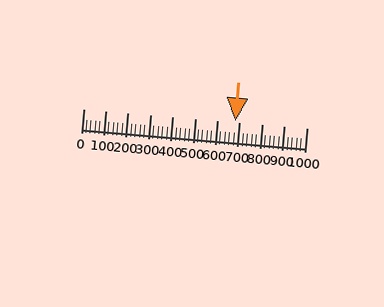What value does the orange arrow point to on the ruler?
The orange arrow points to approximately 680.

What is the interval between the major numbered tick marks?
The major tick marks are spaced 100 units apart.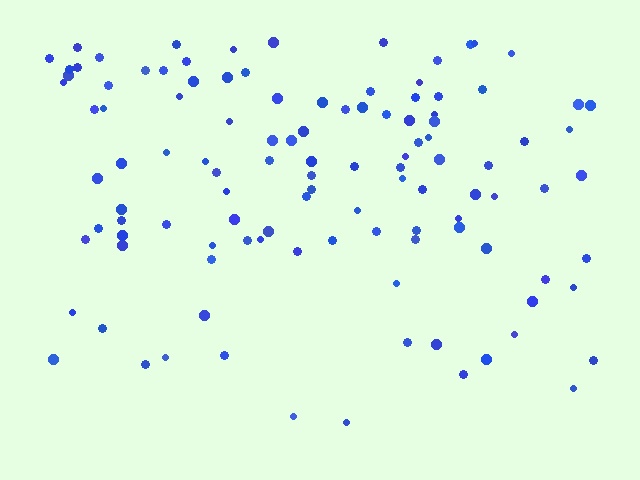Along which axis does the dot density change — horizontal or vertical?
Vertical.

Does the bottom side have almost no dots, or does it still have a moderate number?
Still a moderate number, just noticeably fewer than the top.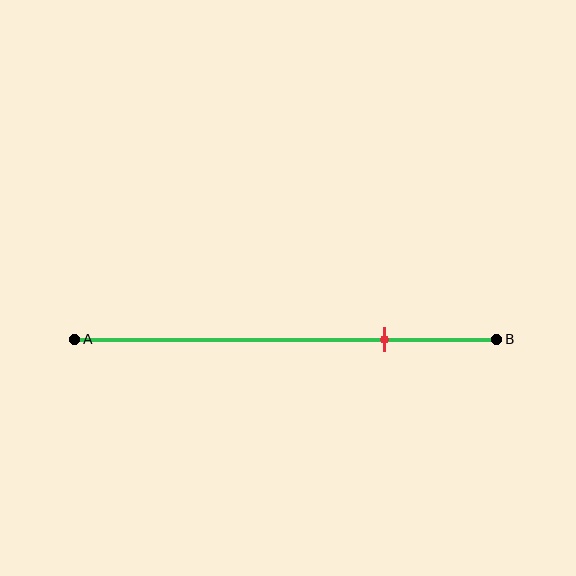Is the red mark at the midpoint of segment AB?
No, the mark is at about 75% from A, not at the 50% midpoint.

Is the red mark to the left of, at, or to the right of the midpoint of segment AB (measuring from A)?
The red mark is to the right of the midpoint of segment AB.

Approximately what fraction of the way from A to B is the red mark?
The red mark is approximately 75% of the way from A to B.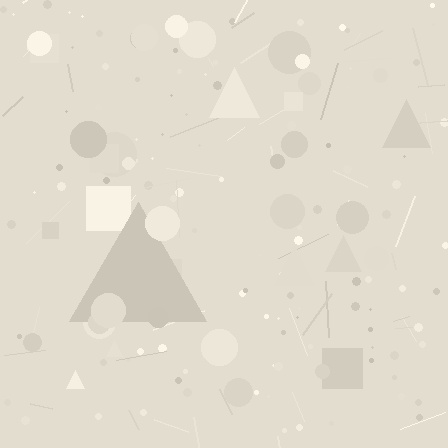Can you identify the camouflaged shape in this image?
The camouflaged shape is a triangle.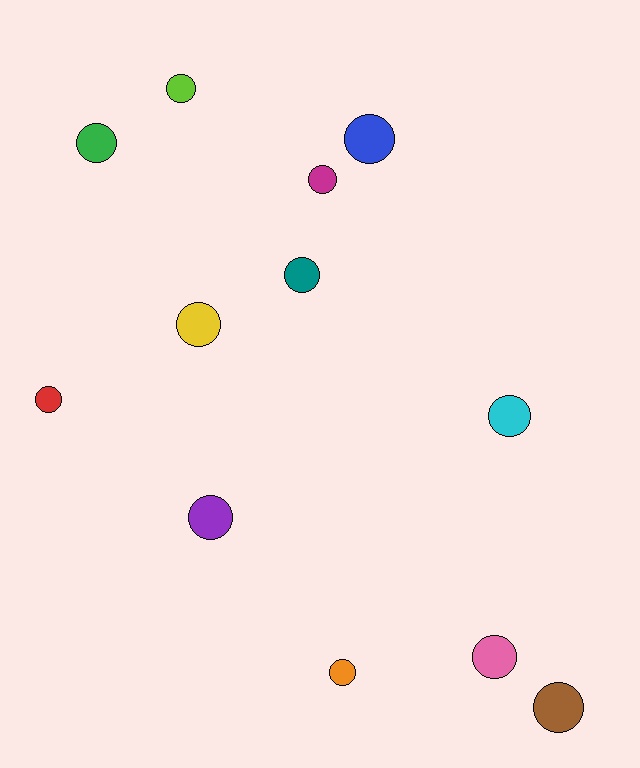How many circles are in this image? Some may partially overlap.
There are 12 circles.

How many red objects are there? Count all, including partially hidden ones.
There is 1 red object.